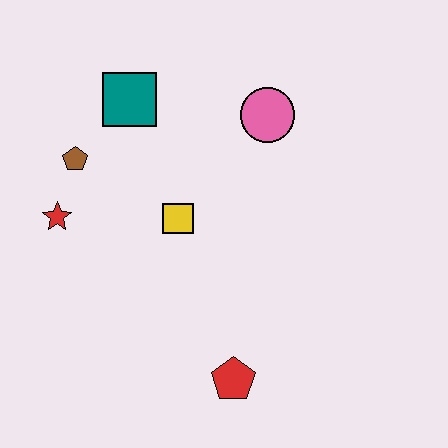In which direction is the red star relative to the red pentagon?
The red star is to the left of the red pentagon.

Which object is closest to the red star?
The brown pentagon is closest to the red star.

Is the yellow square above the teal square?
No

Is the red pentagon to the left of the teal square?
No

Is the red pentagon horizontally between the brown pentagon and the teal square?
No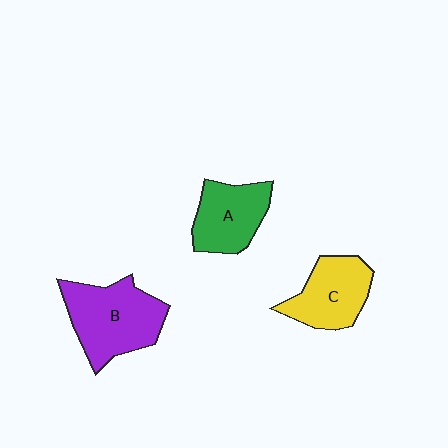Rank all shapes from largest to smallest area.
From largest to smallest: B (purple), C (yellow), A (green).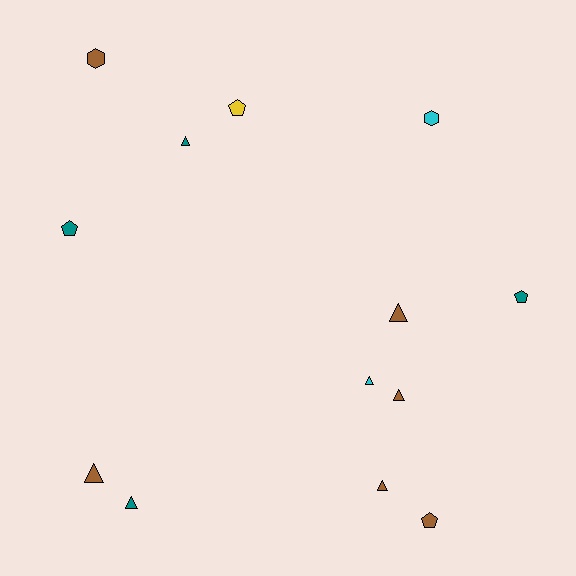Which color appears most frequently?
Brown, with 6 objects.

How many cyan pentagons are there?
There are no cyan pentagons.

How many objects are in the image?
There are 13 objects.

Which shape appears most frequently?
Triangle, with 7 objects.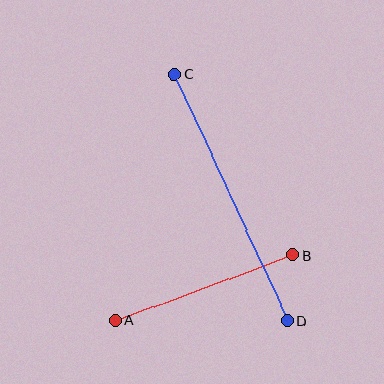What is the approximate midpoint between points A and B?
The midpoint is at approximately (204, 288) pixels.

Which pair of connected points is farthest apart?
Points C and D are farthest apart.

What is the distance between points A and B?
The distance is approximately 189 pixels.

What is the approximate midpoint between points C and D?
The midpoint is at approximately (231, 198) pixels.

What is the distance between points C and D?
The distance is approximately 272 pixels.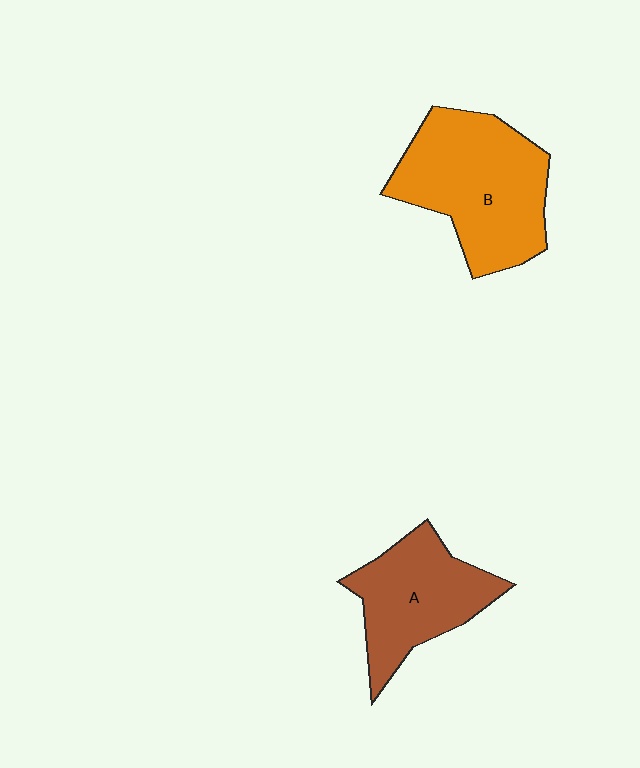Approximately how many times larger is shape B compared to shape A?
Approximately 1.4 times.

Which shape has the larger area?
Shape B (orange).